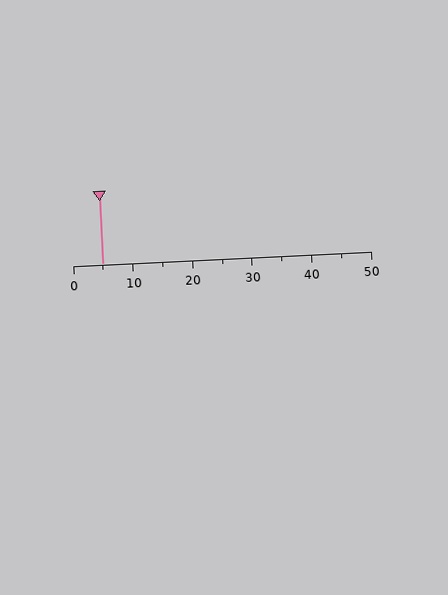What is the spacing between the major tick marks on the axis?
The major ticks are spaced 10 apart.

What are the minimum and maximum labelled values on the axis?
The axis runs from 0 to 50.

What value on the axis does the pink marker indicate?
The marker indicates approximately 5.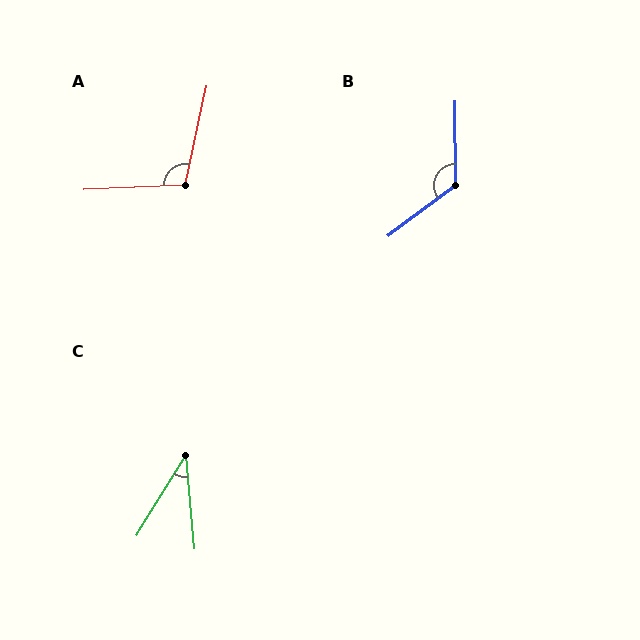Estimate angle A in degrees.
Approximately 105 degrees.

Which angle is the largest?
B, at approximately 126 degrees.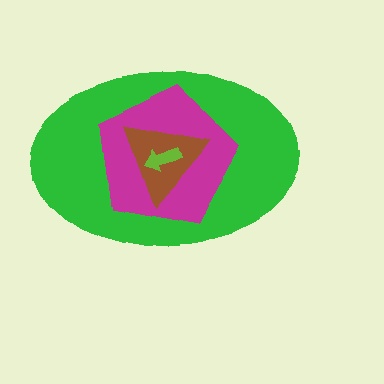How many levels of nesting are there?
4.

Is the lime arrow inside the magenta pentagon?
Yes.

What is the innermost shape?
The lime arrow.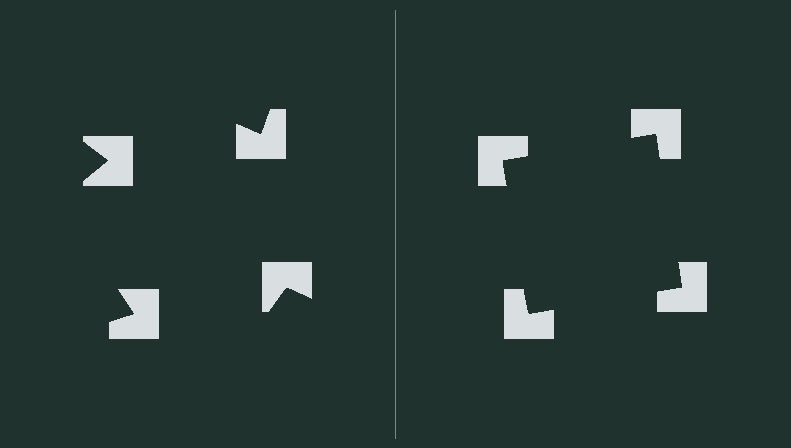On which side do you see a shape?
An illusory square appears on the right side. On the left side the wedge cuts are rotated, so no coherent shape forms.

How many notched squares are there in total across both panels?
8 — 4 on each side.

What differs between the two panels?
The notched squares are positioned identically on both sides; only the wedge orientations differ. On the right they align to a square; on the left they are misaligned.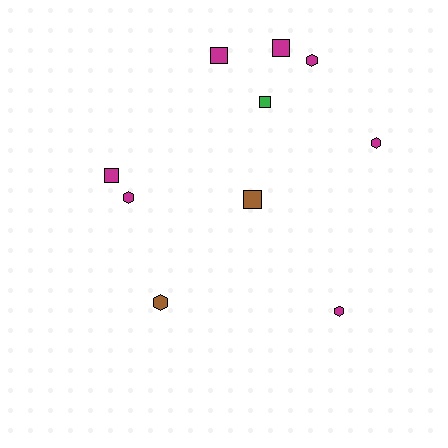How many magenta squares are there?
There are 3 magenta squares.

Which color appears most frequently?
Magenta, with 7 objects.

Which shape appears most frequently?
Square, with 5 objects.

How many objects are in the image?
There are 10 objects.